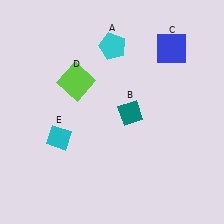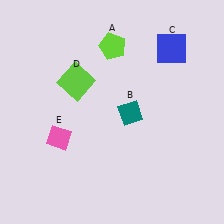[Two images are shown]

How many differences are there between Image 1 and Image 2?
There are 2 differences between the two images.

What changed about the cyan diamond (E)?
In Image 1, E is cyan. In Image 2, it changed to pink.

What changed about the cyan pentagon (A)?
In Image 1, A is cyan. In Image 2, it changed to lime.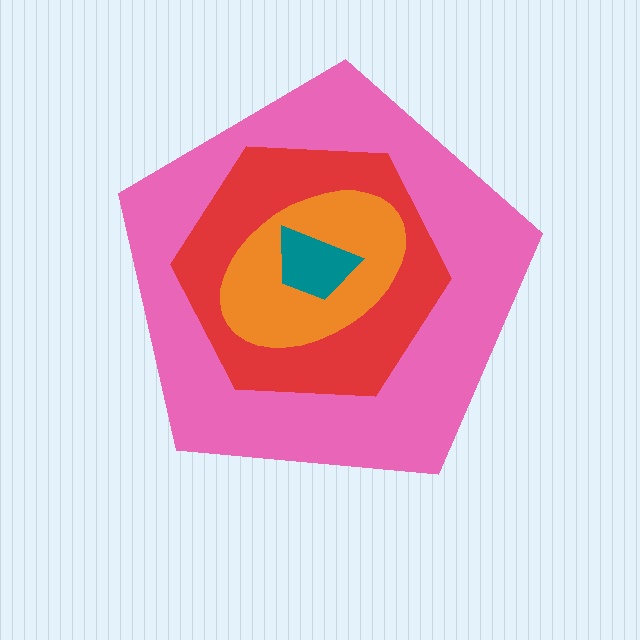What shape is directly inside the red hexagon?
The orange ellipse.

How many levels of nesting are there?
4.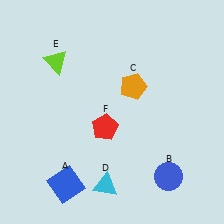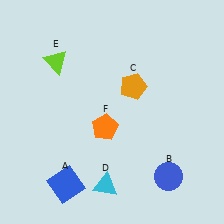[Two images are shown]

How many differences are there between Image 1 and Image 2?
There is 1 difference between the two images.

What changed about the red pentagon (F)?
In Image 1, F is red. In Image 2, it changed to orange.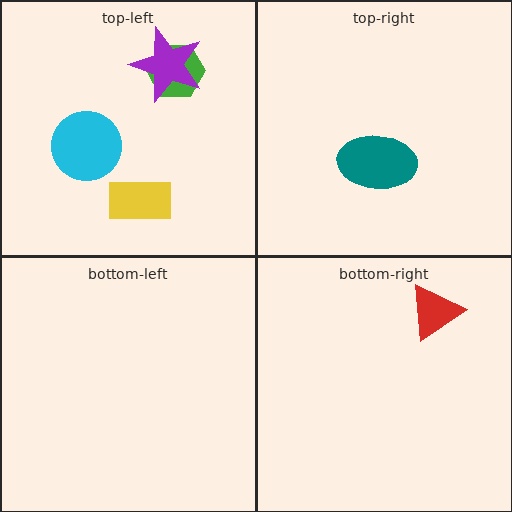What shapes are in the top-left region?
The green hexagon, the yellow rectangle, the cyan circle, the purple star.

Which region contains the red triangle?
The bottom-right region.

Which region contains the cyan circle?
The top-left region.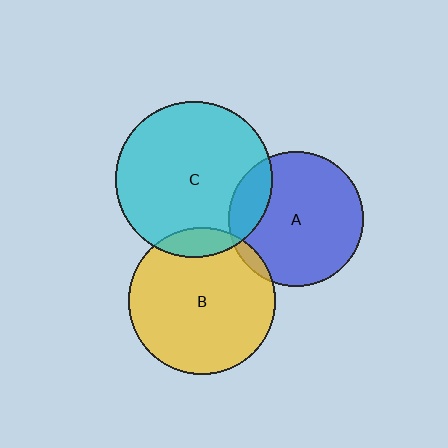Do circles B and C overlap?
Yes.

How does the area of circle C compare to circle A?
Approximately 1.3 times.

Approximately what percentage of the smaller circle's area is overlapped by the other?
Approximately 10%.